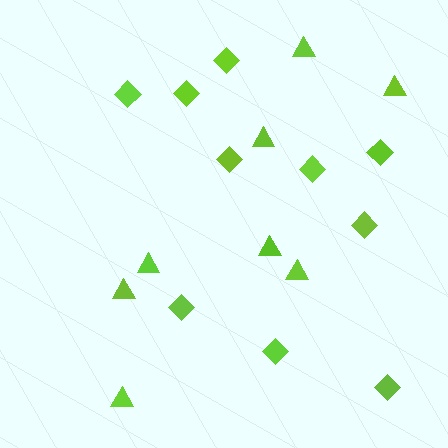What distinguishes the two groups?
There are 2 groups: one group of diamonds (10) and one group of triangles (8).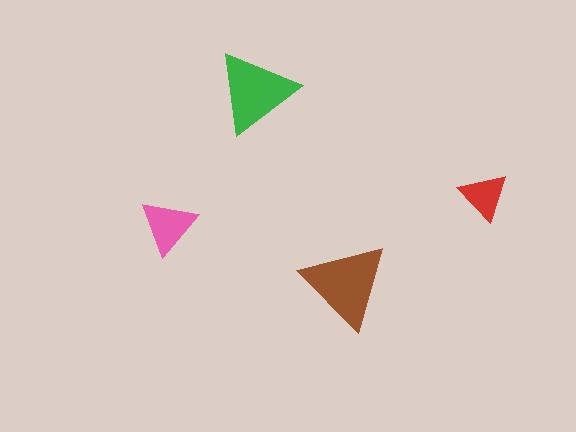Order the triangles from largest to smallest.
the brown one, the green one, the pink one, the red one.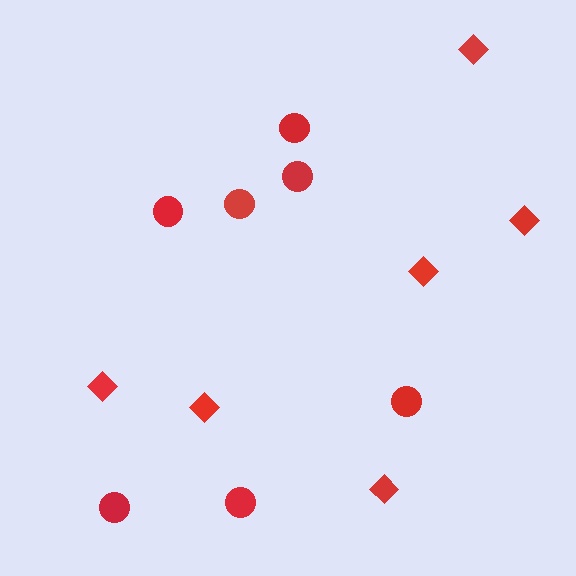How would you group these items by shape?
There are 2 groups: one group of circles (7) and one group of diamonds (6).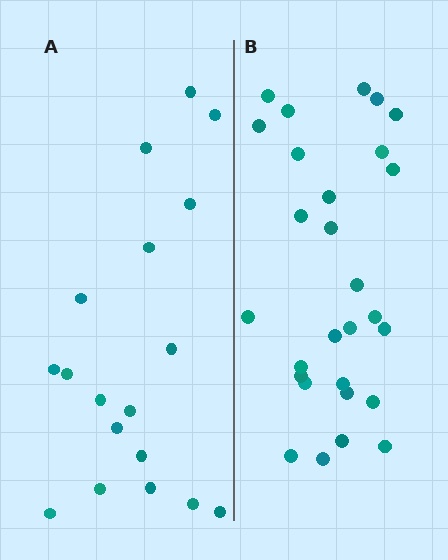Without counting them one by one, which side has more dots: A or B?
Region B (the right region) has more dots.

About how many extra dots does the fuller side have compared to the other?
Region B has roughly 10 or so more dots than region A.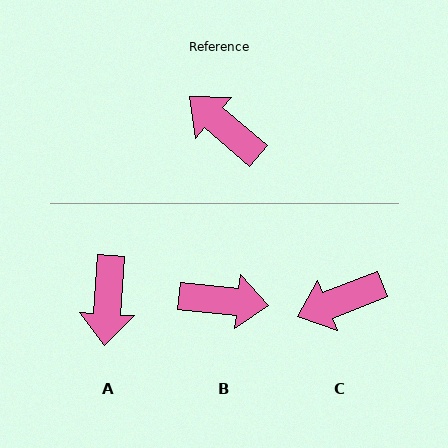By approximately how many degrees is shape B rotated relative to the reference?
Approximately 145 degrees clockwise.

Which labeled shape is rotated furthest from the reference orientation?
B, about 145 degrees away.